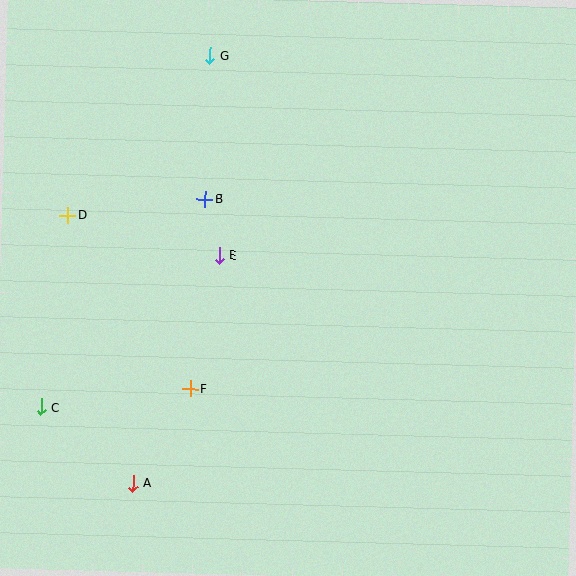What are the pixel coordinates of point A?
Point A is at (133, 483).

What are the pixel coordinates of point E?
Point E is at (219, 256).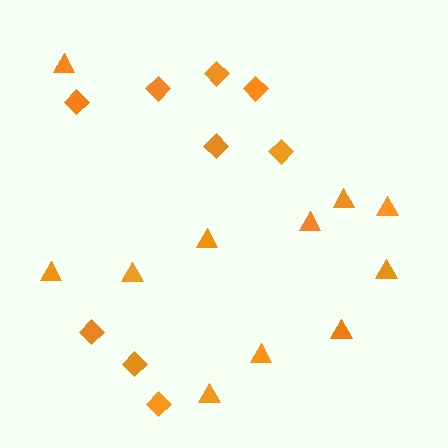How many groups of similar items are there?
There are 2 groups: one group of diamonds (9) and one group of triangles (11).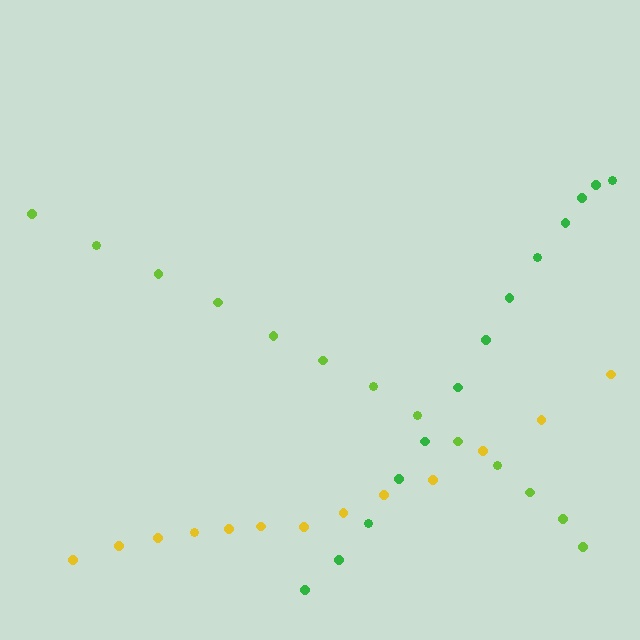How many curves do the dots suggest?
There are 3 distinct paths.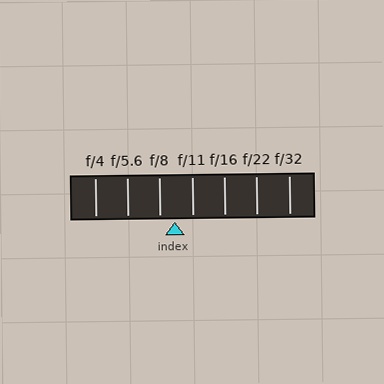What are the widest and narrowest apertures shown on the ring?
The widest aperture shown is f/4 and the narrowest is f/32.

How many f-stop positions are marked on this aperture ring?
There are 7 f-stop positions marked.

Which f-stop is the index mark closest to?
The index mark is closest to f/8.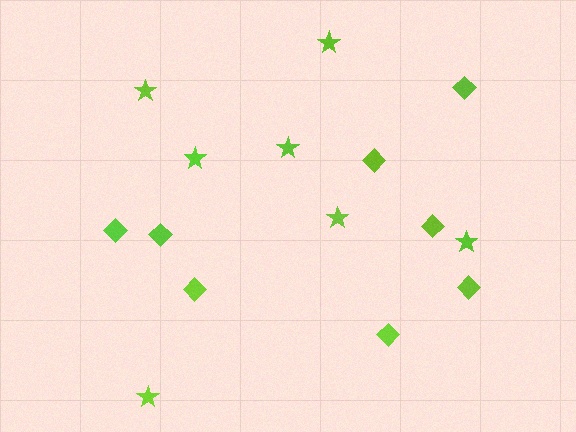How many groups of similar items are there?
There are 2 groups: one group of stars (7) and one group of diamonds (8).